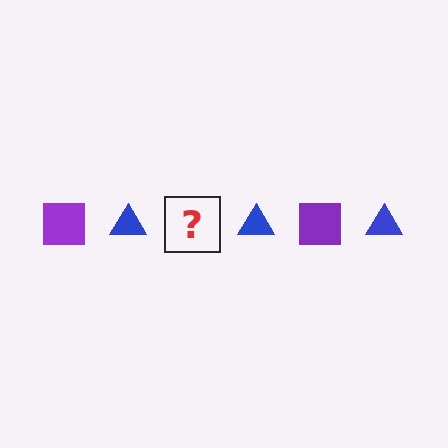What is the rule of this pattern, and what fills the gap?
The rule is that the pattern alternates between purple square and blue triangle. The gap should be filled with a purple square.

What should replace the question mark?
The question mark should be replaced with a purple square.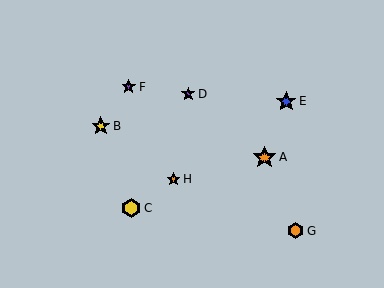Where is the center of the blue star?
The center of the blue star is at (286, 101).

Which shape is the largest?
The orange star (labeled A) is the largest.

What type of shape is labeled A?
Shape A is an orange star.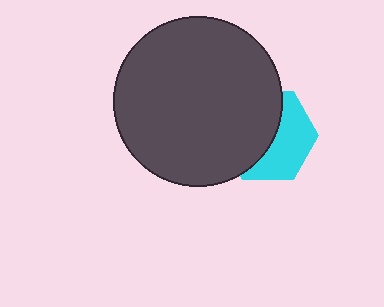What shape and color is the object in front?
The object in front is a dark gray circle.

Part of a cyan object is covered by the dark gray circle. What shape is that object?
It is a hexagon.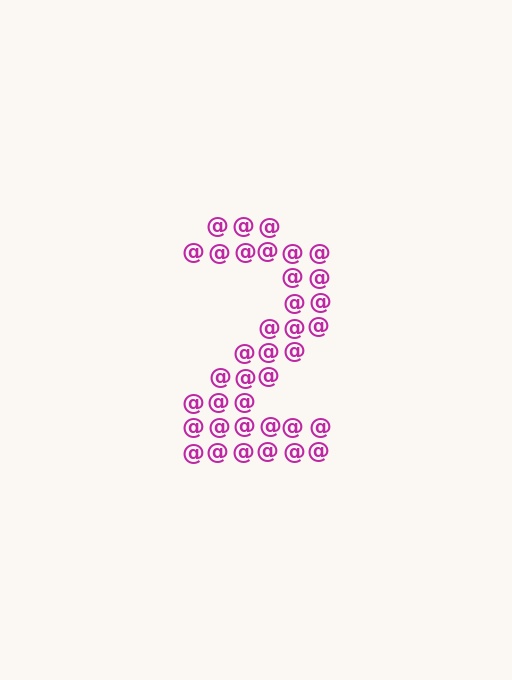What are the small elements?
The small elements are at signs.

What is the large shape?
The large shape is the digit 2.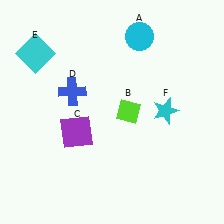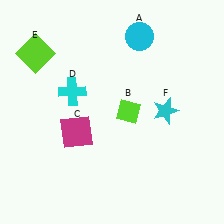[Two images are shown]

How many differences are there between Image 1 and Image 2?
There are 3 differences between the two images.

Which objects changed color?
C changed from purple to magenta. D changed from blue to cyan. E changed from cyan to lime.